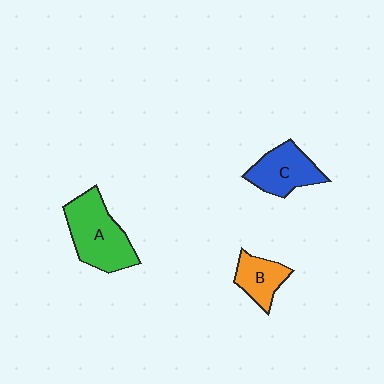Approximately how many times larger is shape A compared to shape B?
Approximately 1.9 times.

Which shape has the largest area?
Shape A (green).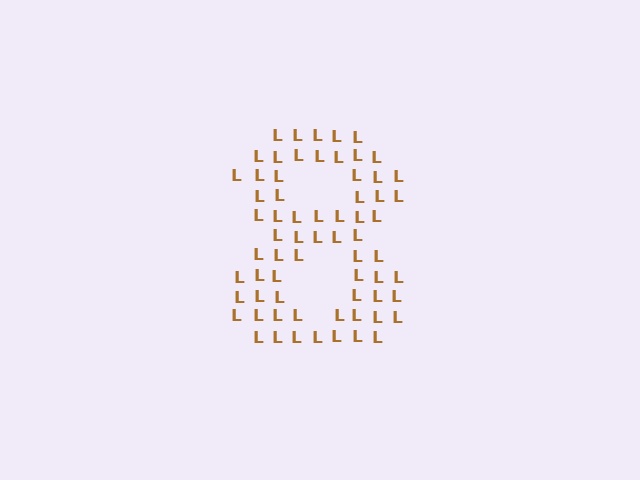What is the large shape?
The large shape is the digit 8.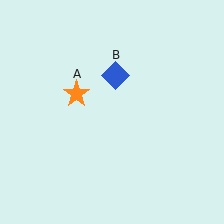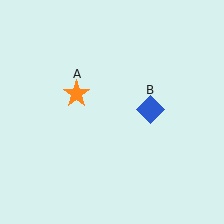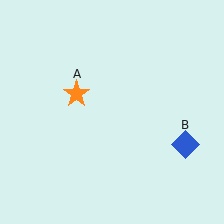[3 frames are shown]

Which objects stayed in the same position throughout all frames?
Orange star (object A) remained stationary.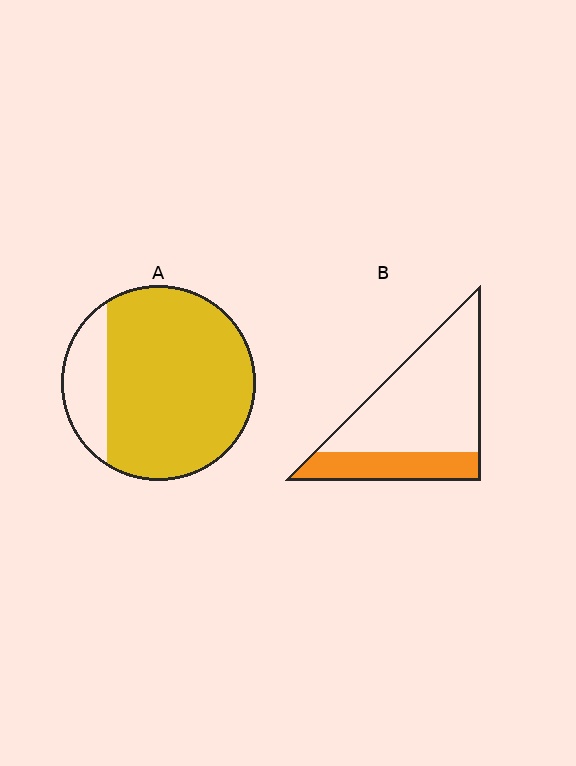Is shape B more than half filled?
No.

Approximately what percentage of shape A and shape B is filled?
A is approximately 80% and B is approximately 25%.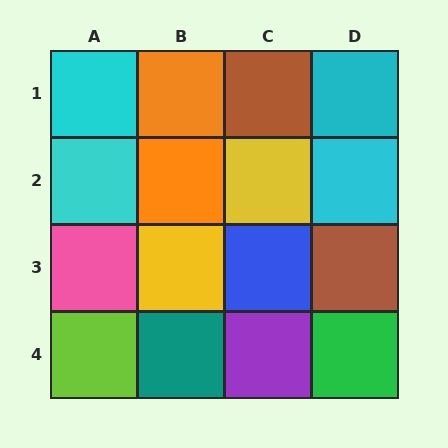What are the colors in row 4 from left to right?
Lime, teal, purple, green.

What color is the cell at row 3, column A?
Pink.